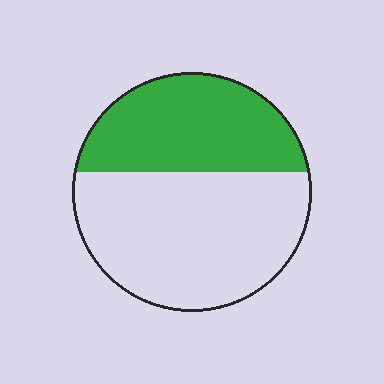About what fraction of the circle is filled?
About two fifths (2/5).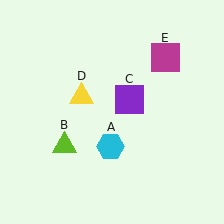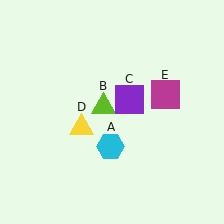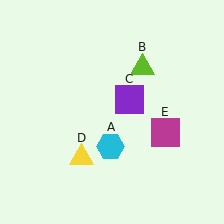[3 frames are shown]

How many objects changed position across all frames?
3 objects changed position: lime triangle (object B), yellow triangle (object D), magenta square (object E).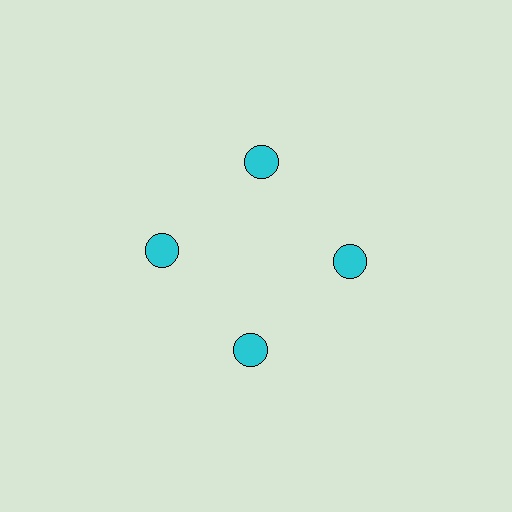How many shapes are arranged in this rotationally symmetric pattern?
There are 4 shapes, arranged in 4 groups of 1.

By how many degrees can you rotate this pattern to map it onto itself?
The pattern maps onto itself every 90 degrees of rotation.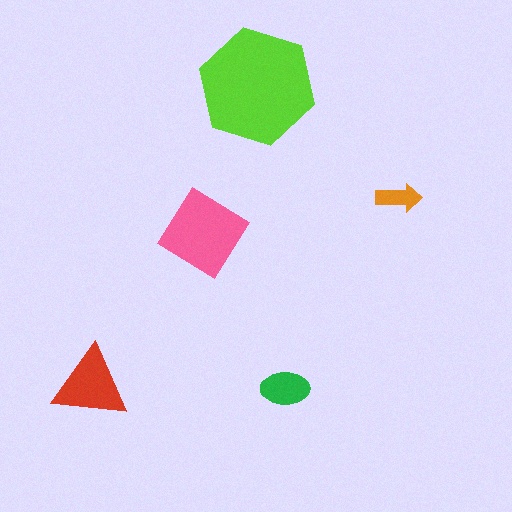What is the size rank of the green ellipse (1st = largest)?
4th.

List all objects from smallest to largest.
The orange arrow, the green ellipse, the red triangle, the pink diamond, the lime hexagon.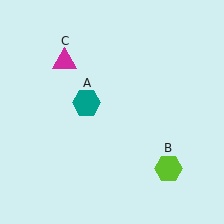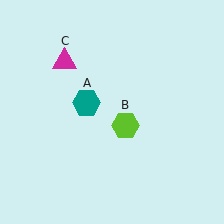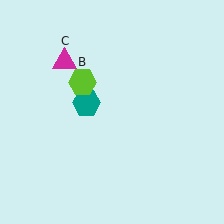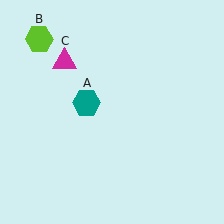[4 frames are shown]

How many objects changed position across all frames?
1 object changed position: lime hexagon (object B).